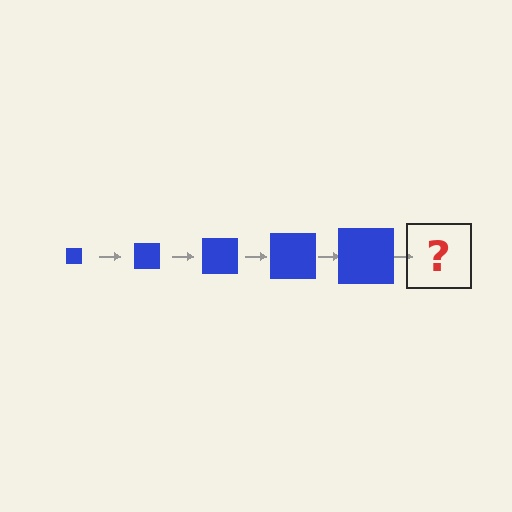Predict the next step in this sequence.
The next step is a blue square, larger than the previous one.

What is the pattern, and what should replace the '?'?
The pattern is that the square gets progressively larger each step. The '?' should be a blue square, larger than the previous one.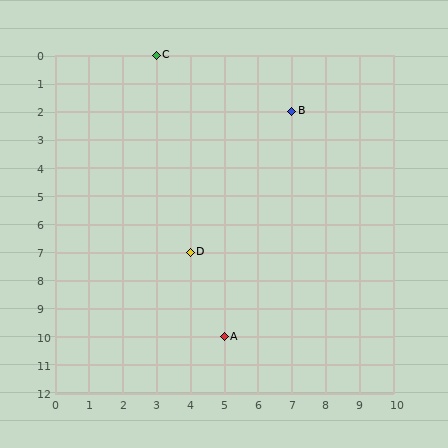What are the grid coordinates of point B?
Point B is at grid coordinates (7, 2).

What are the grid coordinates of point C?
Point C is at grid coordinates (3, 0).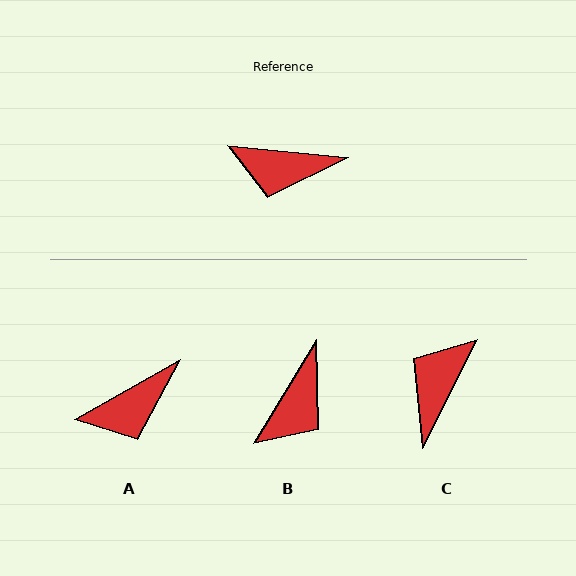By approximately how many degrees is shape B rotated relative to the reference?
Approximately 65 degrees counter-clockwise.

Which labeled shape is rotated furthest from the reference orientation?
C, about 111 degrees away.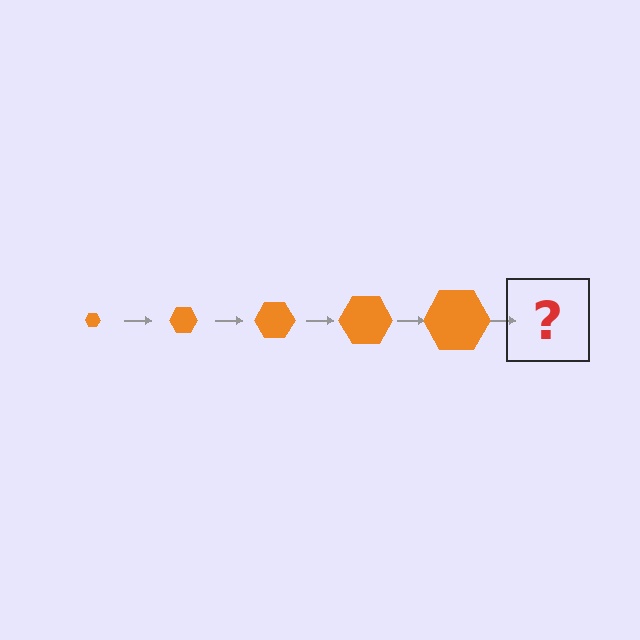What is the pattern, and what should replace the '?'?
The pattern is that the hexagon gets progressively larger each step. The '?' should be an orange hexagon, larger than the previous one.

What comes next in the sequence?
The next element should be an orange hexagon, larger than the previous one.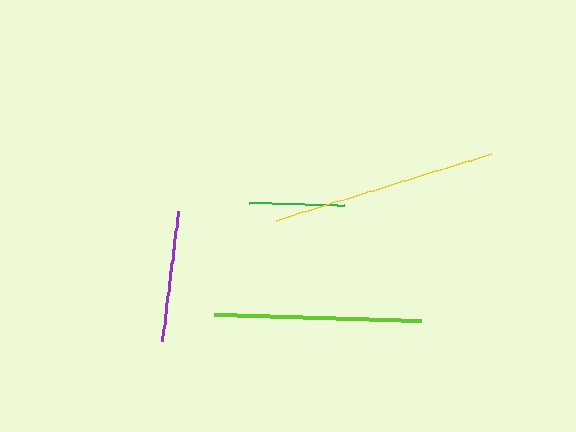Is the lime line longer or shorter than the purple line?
The lime line is longer than the purple line.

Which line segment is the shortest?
The green line is the shortest at approximately 95 pixels.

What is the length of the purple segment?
The purple segment is approximately 132 pixels long.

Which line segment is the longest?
The yellow line is the longest at approximately 225 pixels.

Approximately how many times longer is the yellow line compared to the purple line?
The yellow line is approximately 1.7 times the length of the purple line.